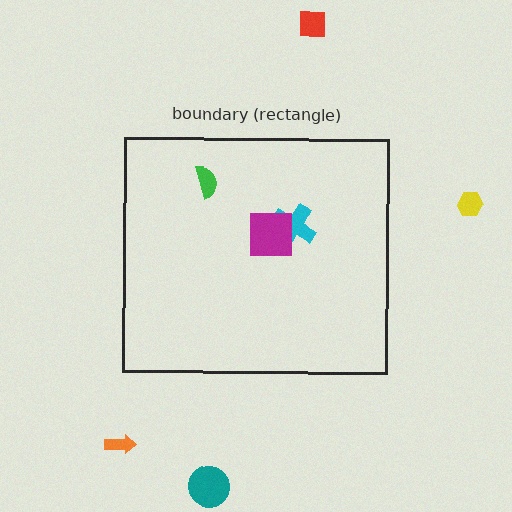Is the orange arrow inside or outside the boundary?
Outside.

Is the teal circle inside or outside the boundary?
Outside.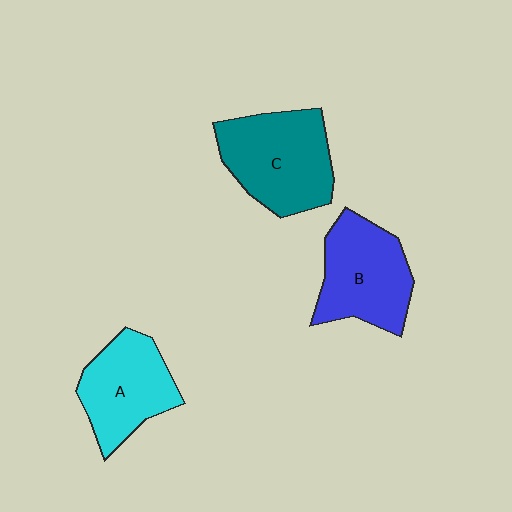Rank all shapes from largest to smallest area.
From largest to smallest: C (teal), B (blue), A (cyan).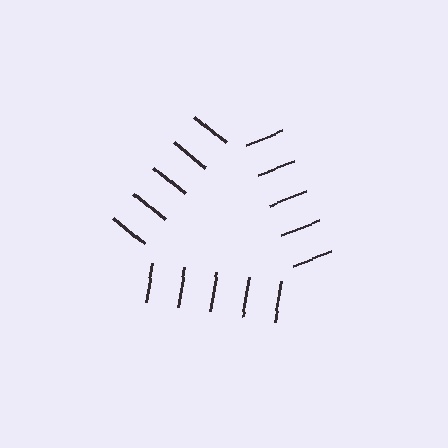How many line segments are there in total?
15 — 5 along each of the 3 edges.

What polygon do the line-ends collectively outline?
An illusory triangle — the line segments terminate on its edges but no continuous stroke is drawn.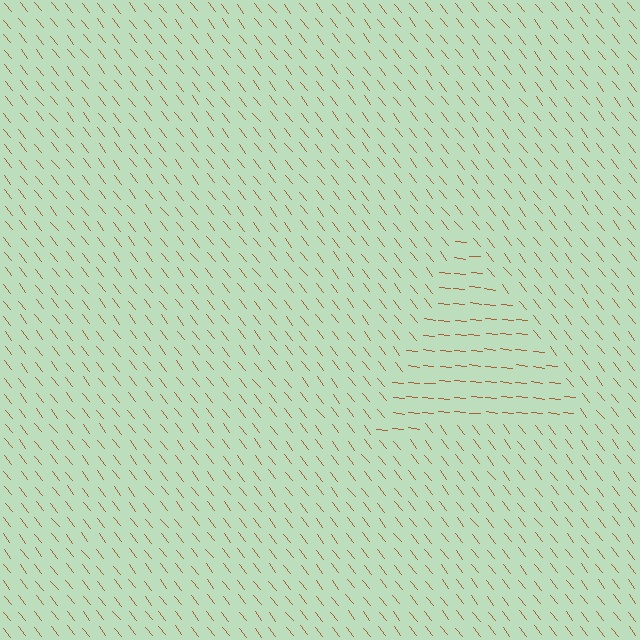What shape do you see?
I see a triangle.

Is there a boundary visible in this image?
Yes, there is a texture boundary formed by a change in line orientation.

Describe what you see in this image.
The image is filled with small brown line segments. A triangle region in the image has lines oriented differently from the surrounding lines, creating a visible texture boundary.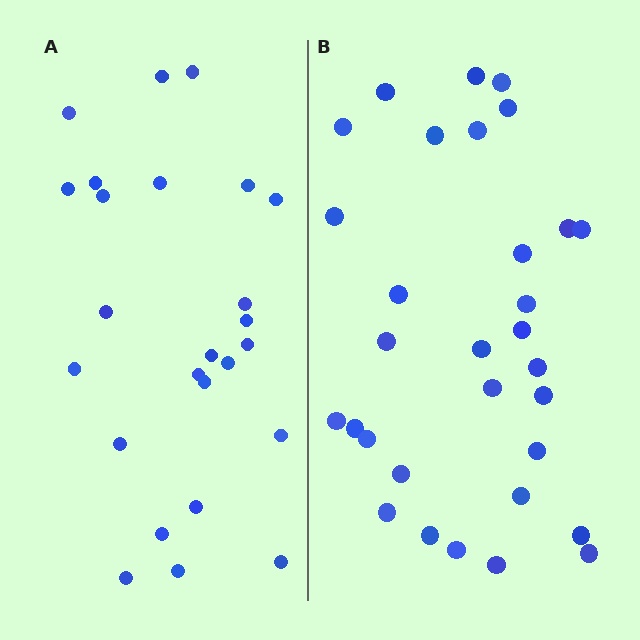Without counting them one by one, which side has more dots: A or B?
Region B (the right region) has more dots.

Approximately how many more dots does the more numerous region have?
Region B has about 6 more dots than region A.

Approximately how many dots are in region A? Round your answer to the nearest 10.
About 20 dots. (The exact count is 25, which rounds to 20.)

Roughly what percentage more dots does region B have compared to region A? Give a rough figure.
About 25% more.